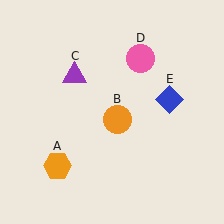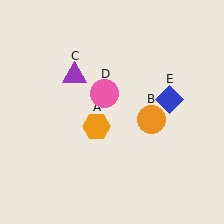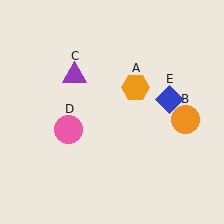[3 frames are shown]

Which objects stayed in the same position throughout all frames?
Purple triangle (object C) and blue diamond (object E) remained stationary.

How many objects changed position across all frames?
3 objects changed position: orange hexagon (object A), orange circle (object B), pink circle (object D).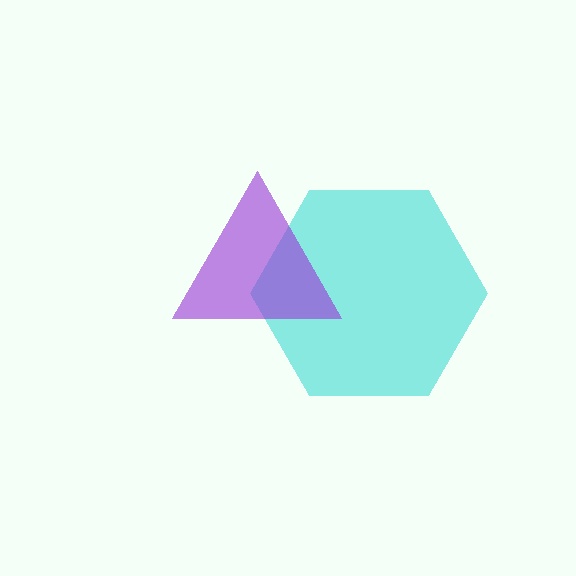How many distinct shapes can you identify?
There are 2 distinct shapes: a cyan hexagon, a purple triangle.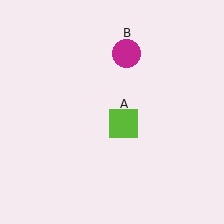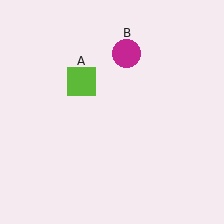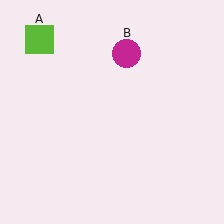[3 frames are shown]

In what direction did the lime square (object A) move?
The lime square (object A) moved up and to the left.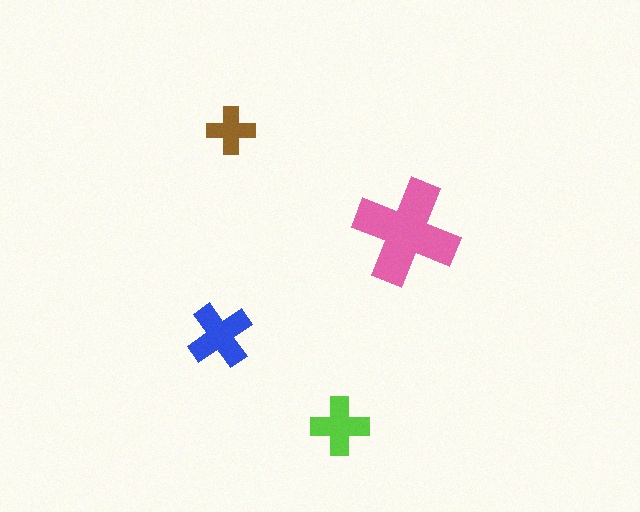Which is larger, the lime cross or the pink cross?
The pink one.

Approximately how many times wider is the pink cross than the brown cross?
About 2 times wider.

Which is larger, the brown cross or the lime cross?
The lime one.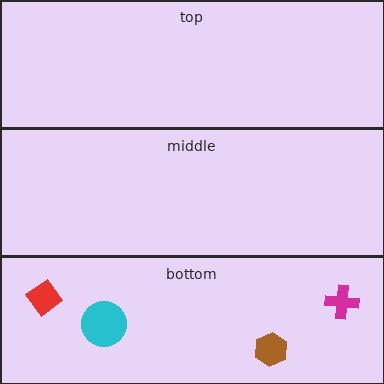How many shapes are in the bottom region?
4.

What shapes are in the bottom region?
The cyan circle, the red diamond, the brown hexagon, the magenta cross.